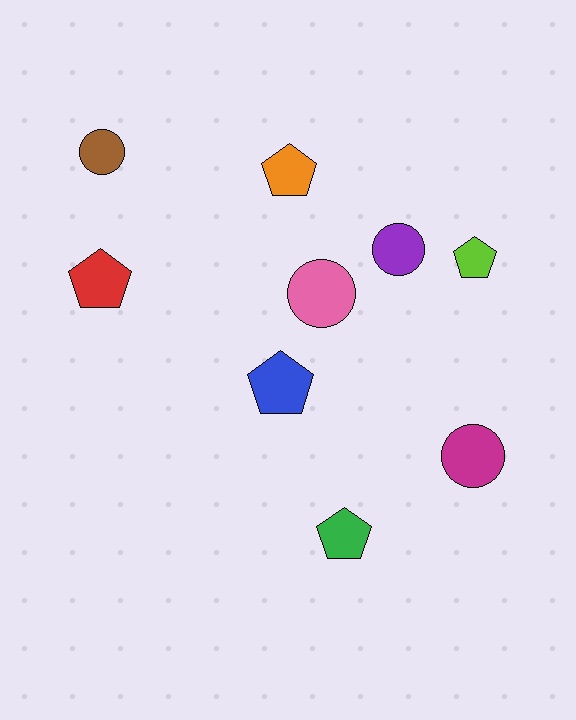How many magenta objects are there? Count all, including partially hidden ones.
There is 1 magenta object.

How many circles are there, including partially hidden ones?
There are 4 circles.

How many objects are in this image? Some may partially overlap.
There are 9 objects.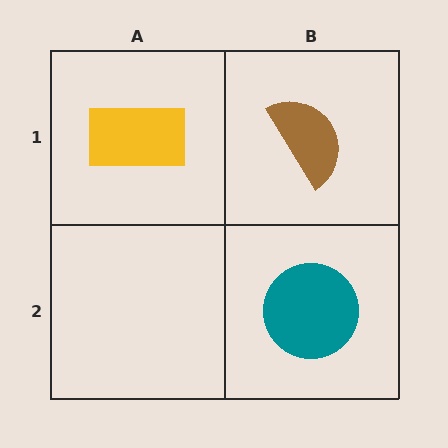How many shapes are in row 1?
2 shapes.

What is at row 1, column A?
A yellow rectangle.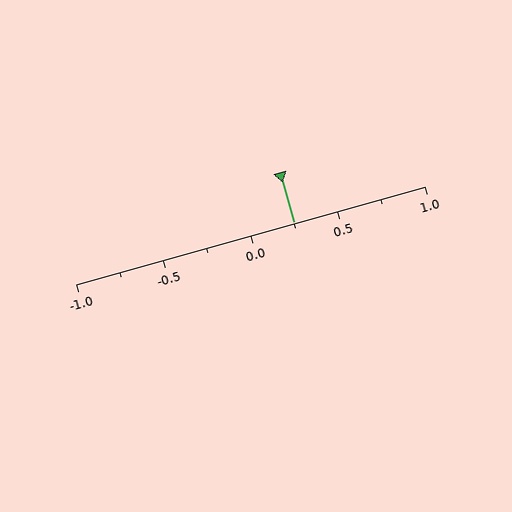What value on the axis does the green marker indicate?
The marker indicates approximately 0.25.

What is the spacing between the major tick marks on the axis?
The major ticks are spaced 0.5 apart.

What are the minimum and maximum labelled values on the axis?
The axis runs from -1.0 to 1.0.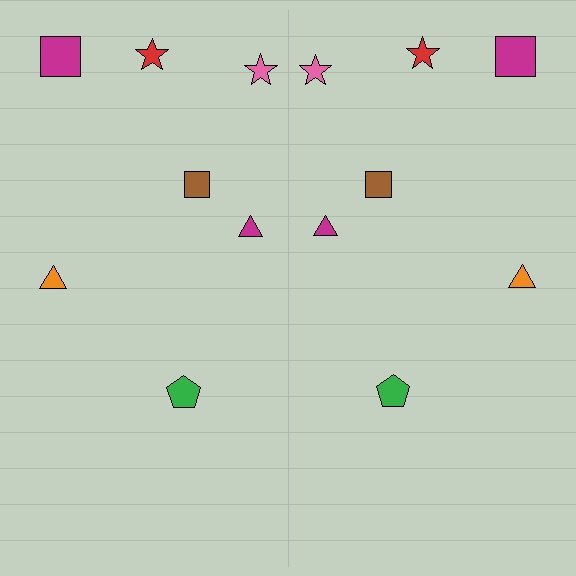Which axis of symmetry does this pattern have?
The pattern has a vertical axis of symmetry running through the center of the image.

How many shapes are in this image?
There are 14 shapes in this image.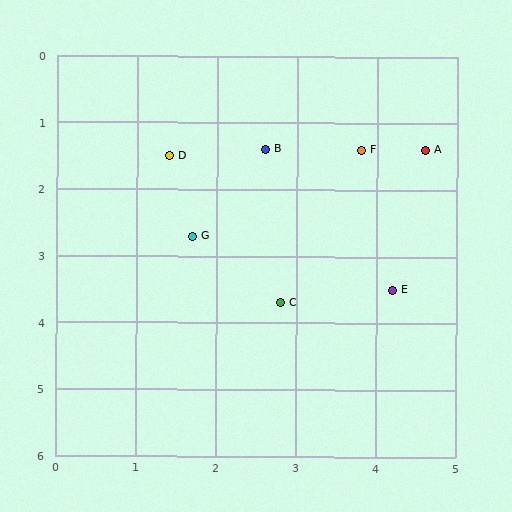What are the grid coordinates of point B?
Point B is at approximately (2.6, 1.4).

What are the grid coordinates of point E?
Point E is at approximately (4.2, 3.5).